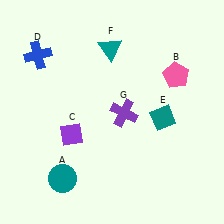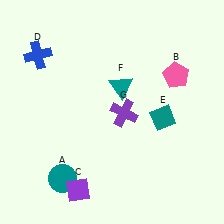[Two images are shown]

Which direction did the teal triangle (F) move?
The teal triangle (F) moved down.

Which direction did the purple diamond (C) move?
The purple diamond (C) moved down.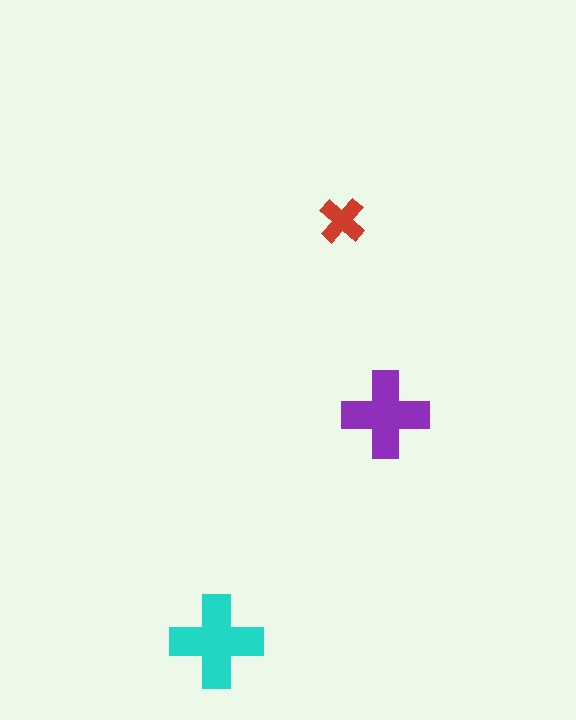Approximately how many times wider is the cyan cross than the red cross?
About 2 times wider.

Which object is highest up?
The red cross is topmost.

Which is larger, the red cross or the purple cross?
The purple one.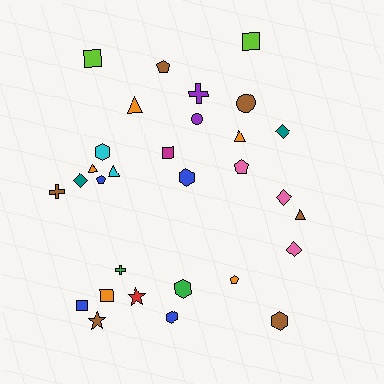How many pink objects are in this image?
There are 3 pink objects.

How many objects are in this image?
There are 30 objects.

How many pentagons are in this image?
There are 4 pentagons.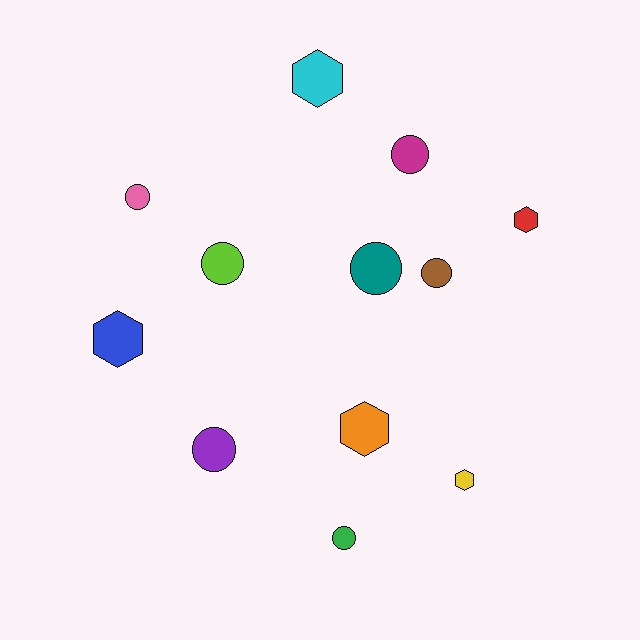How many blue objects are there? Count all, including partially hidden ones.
There is 1 blue object.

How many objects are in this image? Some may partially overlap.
There are 12 objects.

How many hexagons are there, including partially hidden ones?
There are 5 hexagons.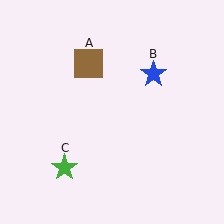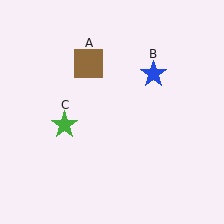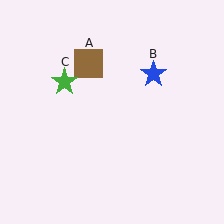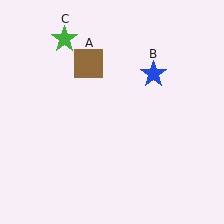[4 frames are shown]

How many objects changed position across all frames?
1 object changed position: green star (object C).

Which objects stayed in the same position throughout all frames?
Brown square (object A) and blue star (object B) remained stationary.